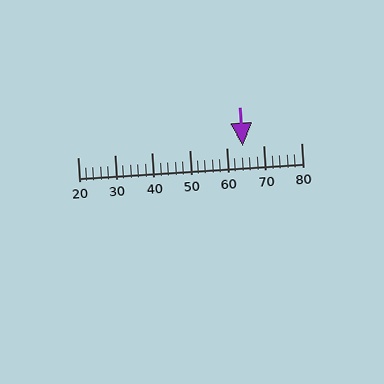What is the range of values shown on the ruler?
The ruler shows values from 20 to 80.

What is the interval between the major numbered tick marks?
The major tick marks are spaced 10 units apart.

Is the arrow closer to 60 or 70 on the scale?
The arrow is closer to 60.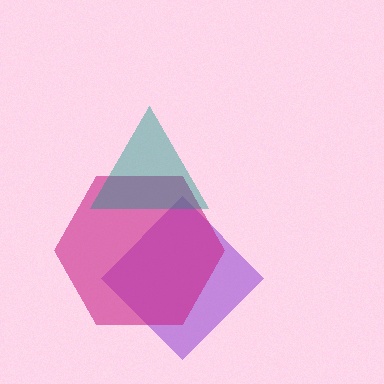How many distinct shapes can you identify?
There are 3 distinct shapes: a purple diamond, a magenta hexagon, a teal triangle.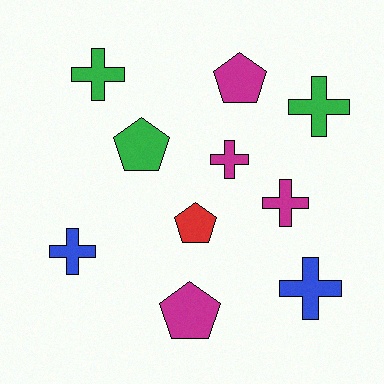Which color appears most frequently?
Magenta, with 4 objects.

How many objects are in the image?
There are 10 objects.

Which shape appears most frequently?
Cross, with 6 objects.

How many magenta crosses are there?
There are 2 magenta crosses.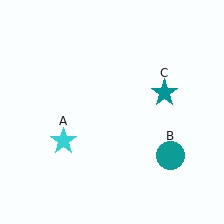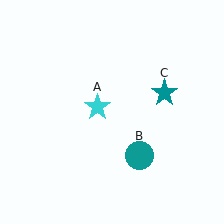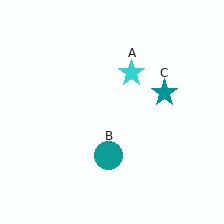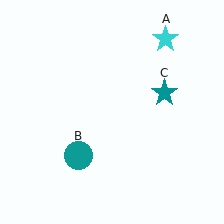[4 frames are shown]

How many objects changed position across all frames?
2 objects changed position: cyan star (object A), teal circle (object B).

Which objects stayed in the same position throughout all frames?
Teal star (object C) remained stationary.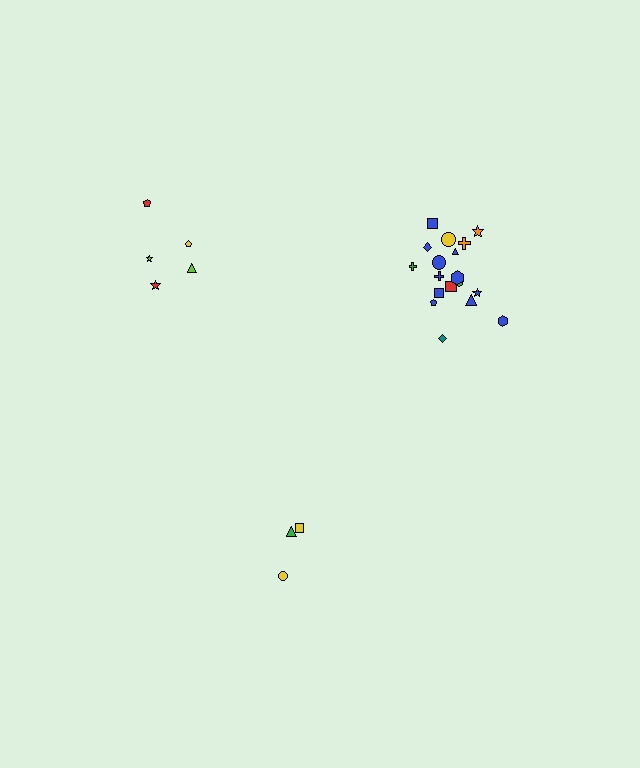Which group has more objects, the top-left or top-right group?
The top-right group.